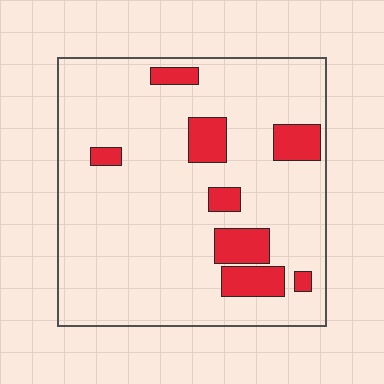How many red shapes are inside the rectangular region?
8.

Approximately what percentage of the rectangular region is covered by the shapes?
Approximately 15%.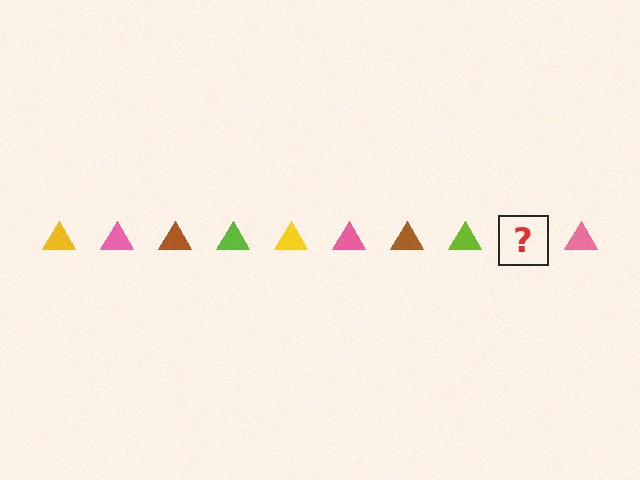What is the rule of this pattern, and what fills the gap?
The rule is that the pattern cycles through yellow, pink, brown, lime triangles. The gap should be filled with a yellow triangle.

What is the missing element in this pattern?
The missing element is a yellow triangle.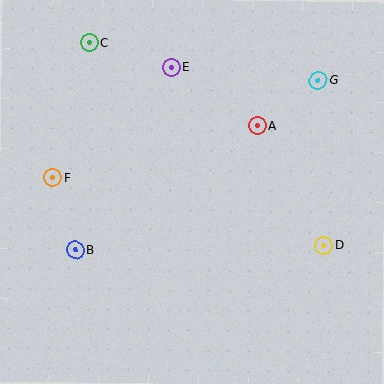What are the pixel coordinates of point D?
Point D is at (324, 245).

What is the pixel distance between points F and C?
The distance between F and C is 140 pixels.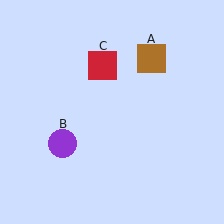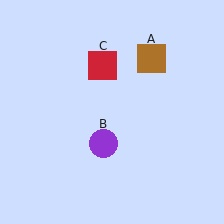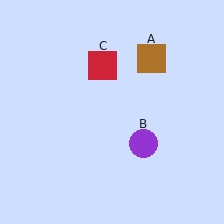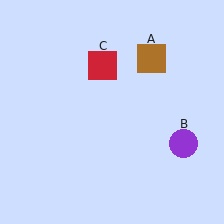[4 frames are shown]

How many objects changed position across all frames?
1 object changed position: purple circle (object B).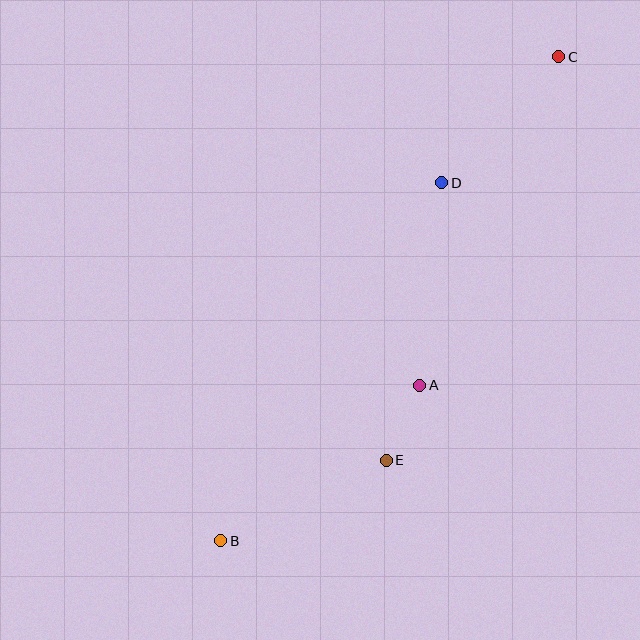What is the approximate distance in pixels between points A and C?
The distance between A and C is approximately 356 pixels.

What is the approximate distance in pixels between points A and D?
The distance between A and D is approximately 204 pixels.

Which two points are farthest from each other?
Points B and C are farthest from each other.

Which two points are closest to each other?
Points A and E are closest to each other.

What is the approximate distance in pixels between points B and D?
The distance between B and D is approximately 421 pixels.